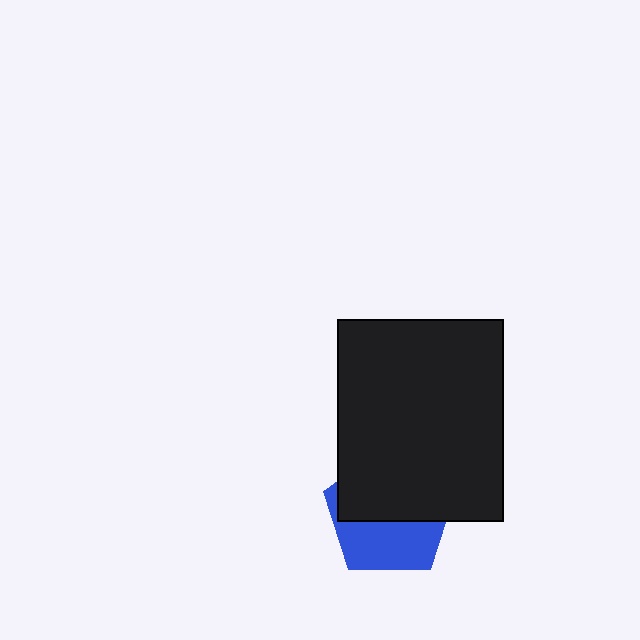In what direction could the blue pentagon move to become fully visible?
The blue pentagon could move down. That would shift it out from behind the black rectangle entirely.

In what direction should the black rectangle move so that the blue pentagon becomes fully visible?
The black rectangle should move up. That is the shortest direction to clear the overlap and leave the blue pentagon fully visible.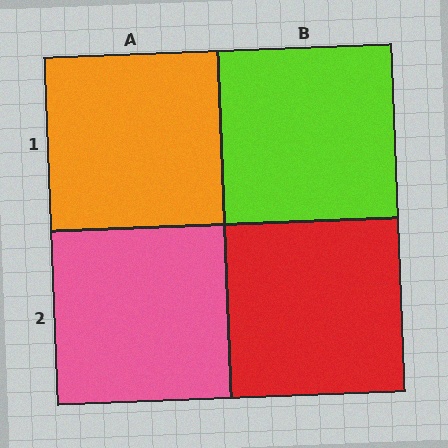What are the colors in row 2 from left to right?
Pink, red.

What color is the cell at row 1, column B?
Lime.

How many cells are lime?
1 cell is lime.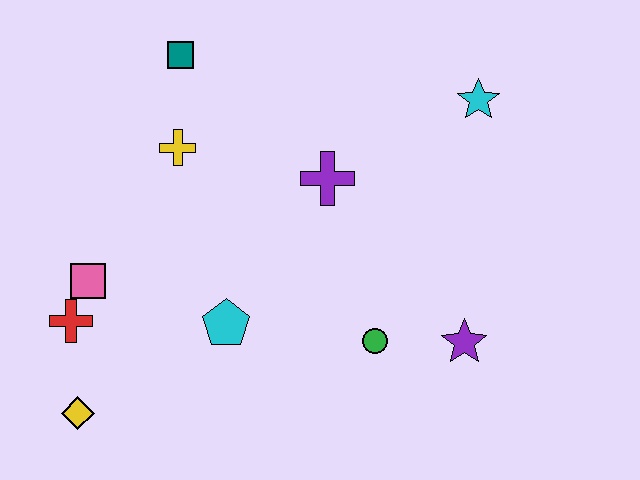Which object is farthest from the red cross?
The cyan star is farthest from the red cross.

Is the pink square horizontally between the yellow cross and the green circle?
No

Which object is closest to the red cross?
The pink square is closest to the red cross.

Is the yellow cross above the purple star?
Yes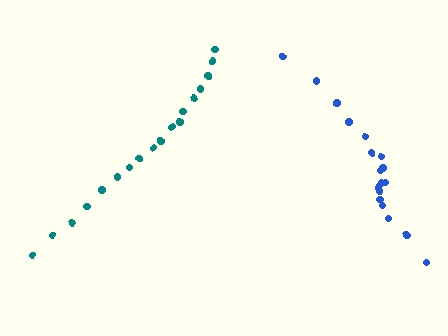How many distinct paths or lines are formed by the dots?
There are 2 distinct paths.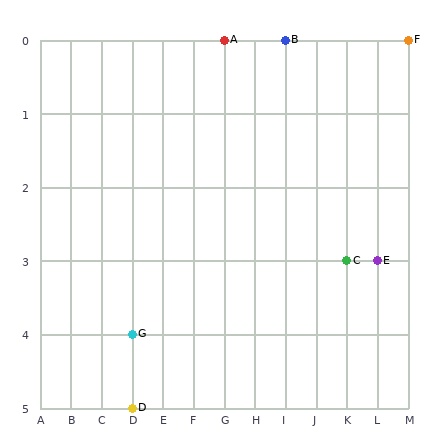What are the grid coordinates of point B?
Point B is at grid coordinates (I, 0).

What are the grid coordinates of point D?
Point D is at grid coordinates (D, 5).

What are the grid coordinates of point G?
Point G is at grid coordinates (D, 4).